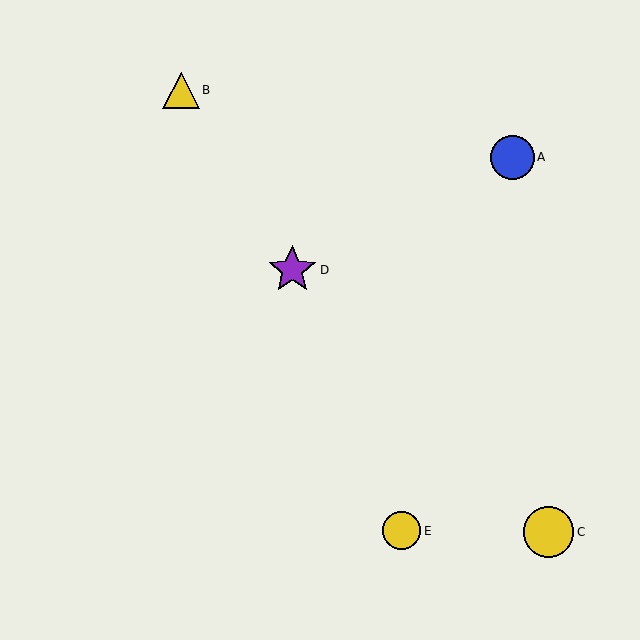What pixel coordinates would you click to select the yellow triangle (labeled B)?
Click at (181, 90) to select the yellow triangle B.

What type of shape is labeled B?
Shape B is a yellow triangle.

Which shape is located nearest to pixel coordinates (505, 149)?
The blue circle (labeled A) at (512, 157) is nearest to that location.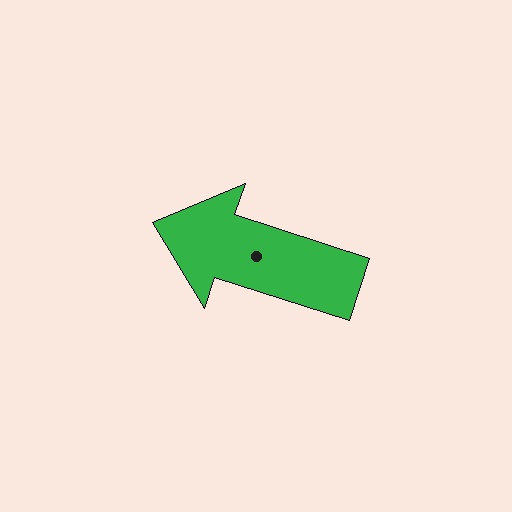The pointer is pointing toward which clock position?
Roughly 10 o'clock.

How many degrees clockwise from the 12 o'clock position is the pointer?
Approximately 288 degrees.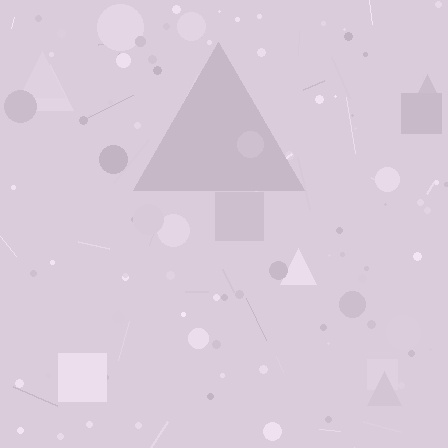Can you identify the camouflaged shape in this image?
The camouflaged shape is a triangle.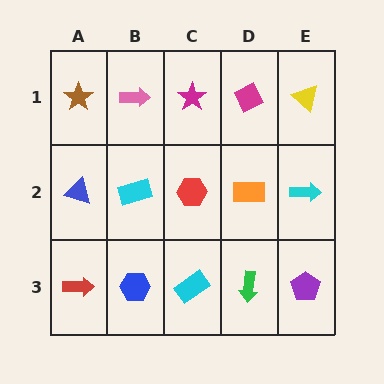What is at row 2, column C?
A red hexagon.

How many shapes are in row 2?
5 shapes.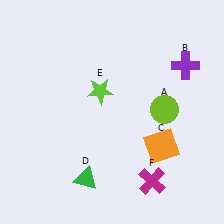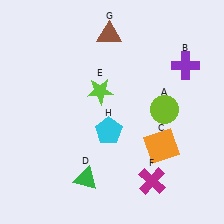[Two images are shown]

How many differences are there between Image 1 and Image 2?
There are 2 differences between the two images.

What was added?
A brown triangle (G), a cyan pentagon (H) were added in Image 2.